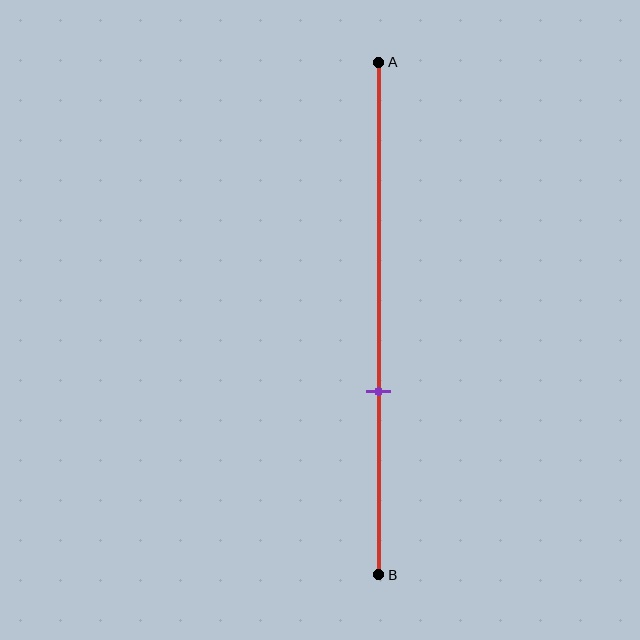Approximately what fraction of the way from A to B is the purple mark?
The purple mark is approximately 65% of the way from A to B.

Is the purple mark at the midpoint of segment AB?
No, the mark is at about 65% from A, not at the 50% midpoint.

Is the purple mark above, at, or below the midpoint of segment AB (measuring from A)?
The purple mark is below the midpoint of segment AB.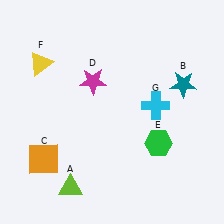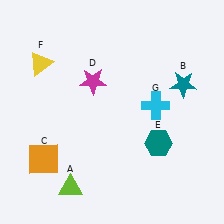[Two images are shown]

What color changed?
The hexagon (E) changed from green in Image 1 to teal in Image 2.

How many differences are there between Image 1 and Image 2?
There is 1 difference between the two images.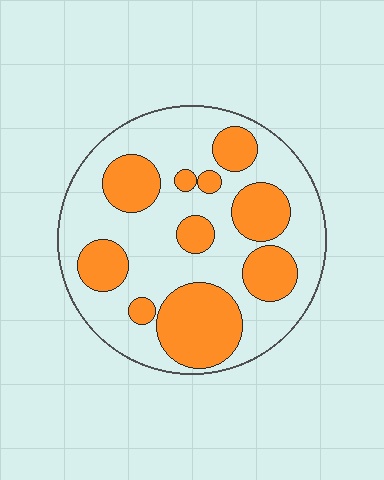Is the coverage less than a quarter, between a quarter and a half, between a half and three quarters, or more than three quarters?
Between a quarter and a half.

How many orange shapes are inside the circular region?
10.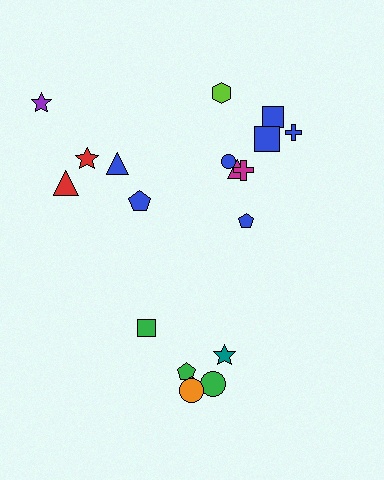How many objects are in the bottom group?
There are 6 objects.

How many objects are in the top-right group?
There are 8 objects.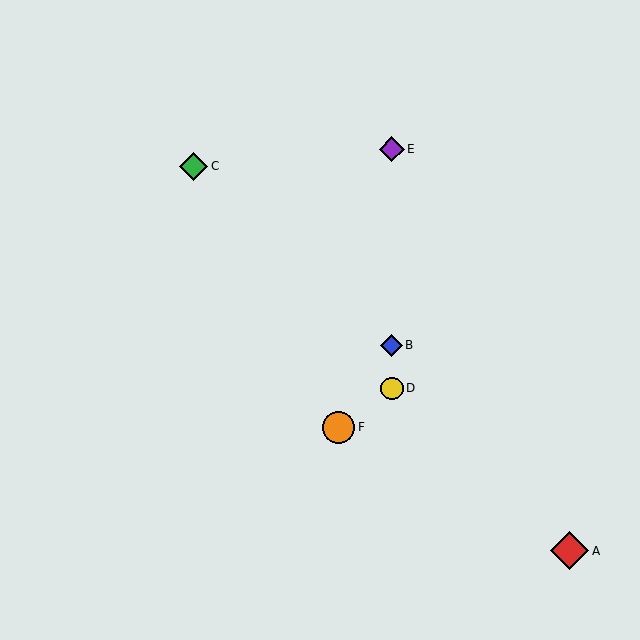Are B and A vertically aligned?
No, B is at x≈392 and A is at x≈570.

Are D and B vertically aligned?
Yes, both are at x≈392.